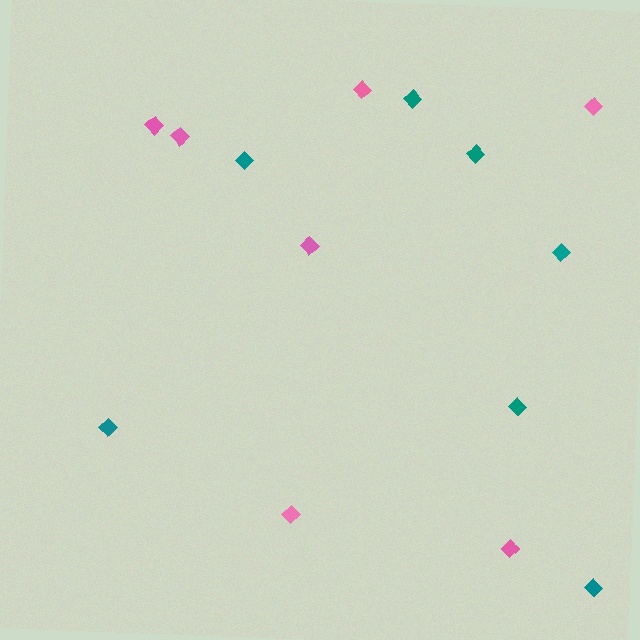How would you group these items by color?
There are 2 groups: one group of pink diamonds (7) and one group of teal diamonds (7).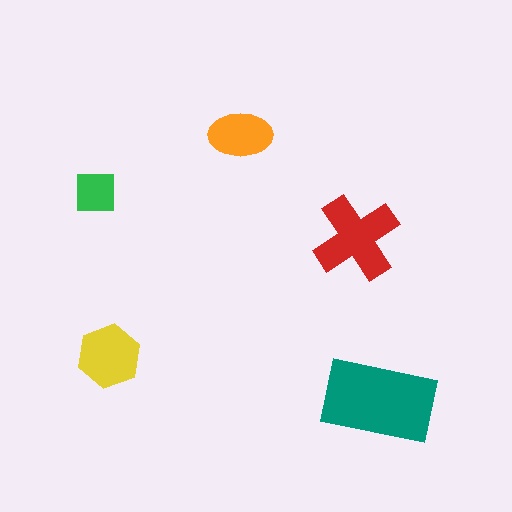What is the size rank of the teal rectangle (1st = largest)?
1st.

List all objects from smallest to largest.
The green square, the orange ellipse, the yellow hexagon, the red cross, the teal rectangle.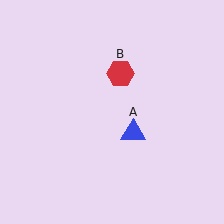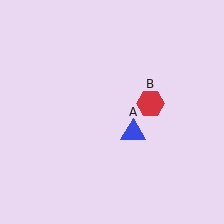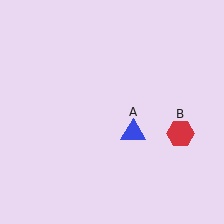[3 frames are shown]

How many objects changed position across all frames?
1 object changed position: red hexagon (object B).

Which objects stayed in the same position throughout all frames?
Blue triangle (object A) remained stationary.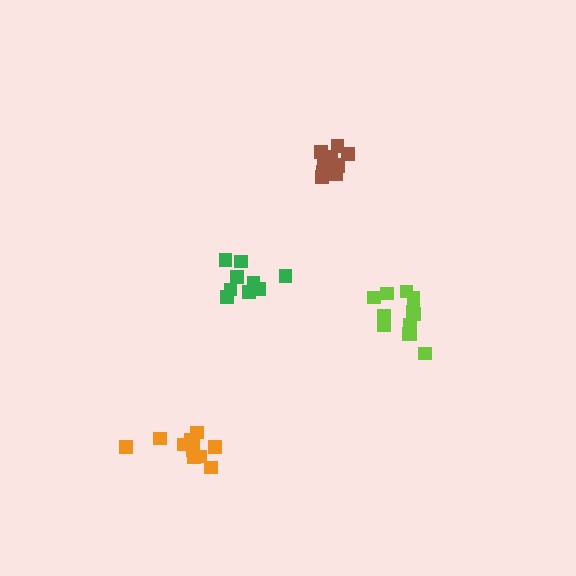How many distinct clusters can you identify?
There are 4 distinct clusters.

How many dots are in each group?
Group 1: 12 dots, Group 2: 11 dots, Group 3: 11 dots, Group 4: 9 dots (43 total).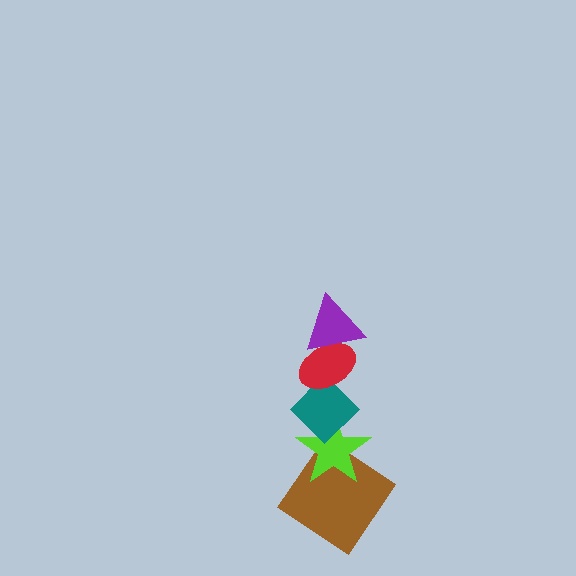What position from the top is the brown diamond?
The brown diamond is 5th from the top.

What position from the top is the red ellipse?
The red ellipse is 2nd from the top.